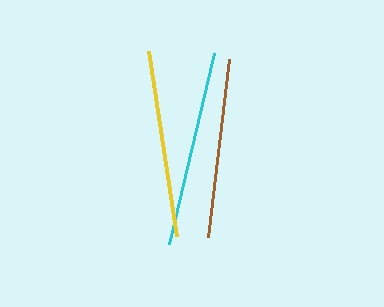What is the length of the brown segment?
The brown segment is approximately 179 pixels long.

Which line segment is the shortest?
The brown line is the shortest at approximately 179 pixels.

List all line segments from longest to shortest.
From longest to shortest: cyan, yellow, brown.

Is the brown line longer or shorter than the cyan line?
The cyan line is longer than the brown line.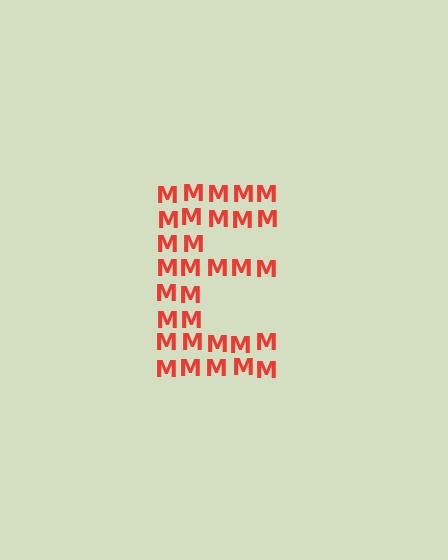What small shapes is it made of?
It is made of small letter M's.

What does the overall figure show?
The overall figure shows the letter E.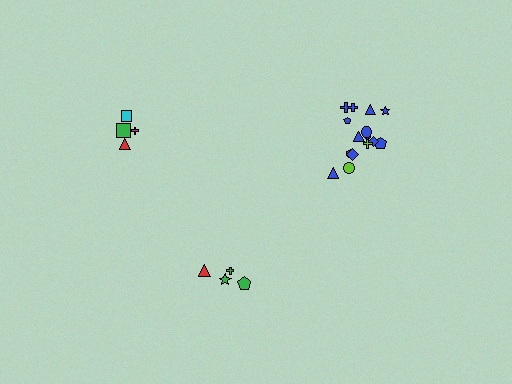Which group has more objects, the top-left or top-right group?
The top-right group.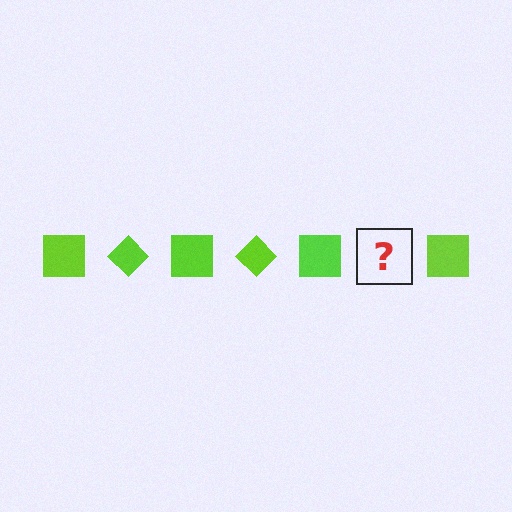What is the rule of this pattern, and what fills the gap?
The rule is that the pattern cycles through square, diamond shapes in lime. The gap should be filled with a lime diamond.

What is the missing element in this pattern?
The missing element is a lime diamond.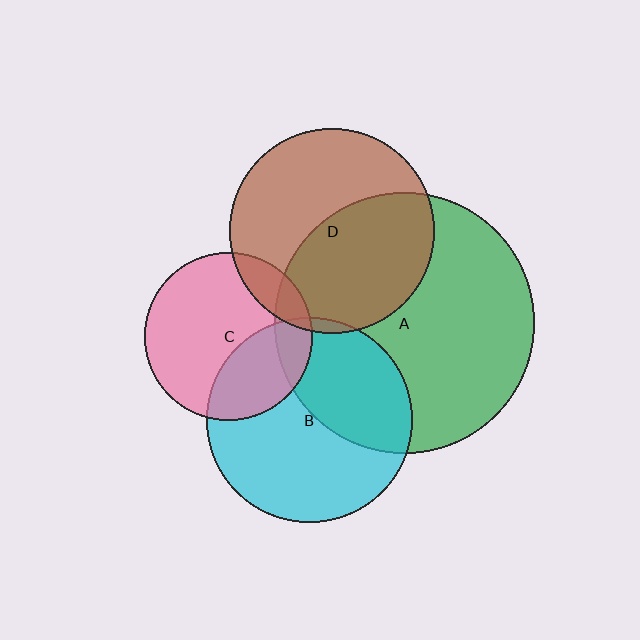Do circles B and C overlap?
Yes.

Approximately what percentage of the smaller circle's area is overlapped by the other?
Approximately 30%.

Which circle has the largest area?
Circle A (green).